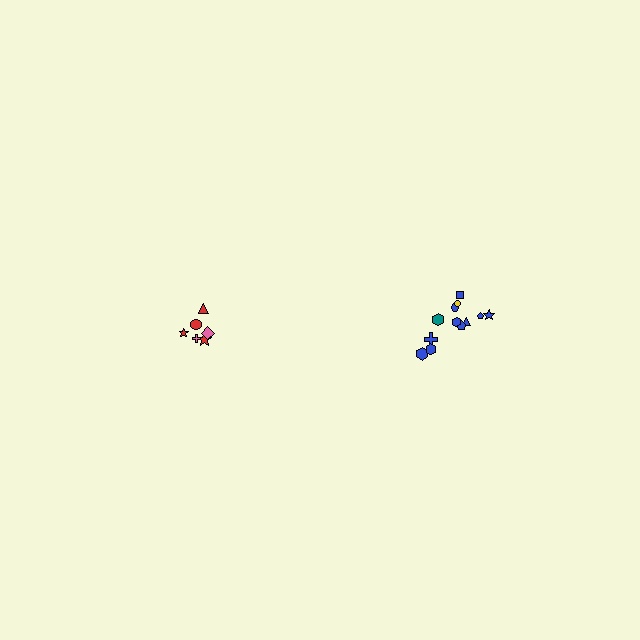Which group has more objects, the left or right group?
The right group.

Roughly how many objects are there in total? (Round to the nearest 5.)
Roughly 20 objects in total.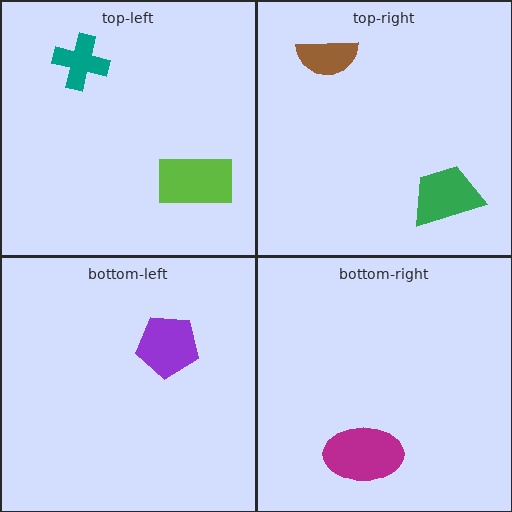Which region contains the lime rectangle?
The top-left region.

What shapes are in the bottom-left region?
The purple pentagon.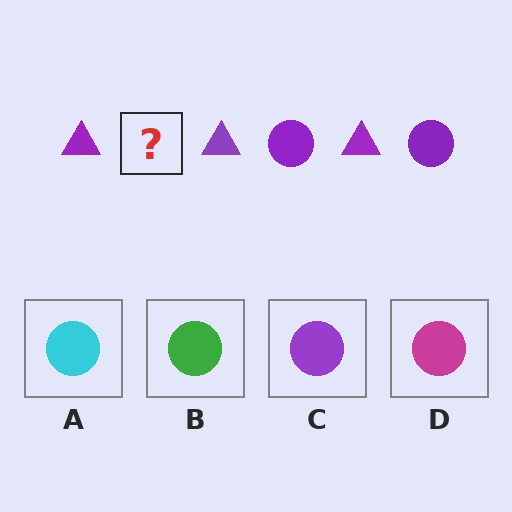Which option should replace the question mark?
Option C.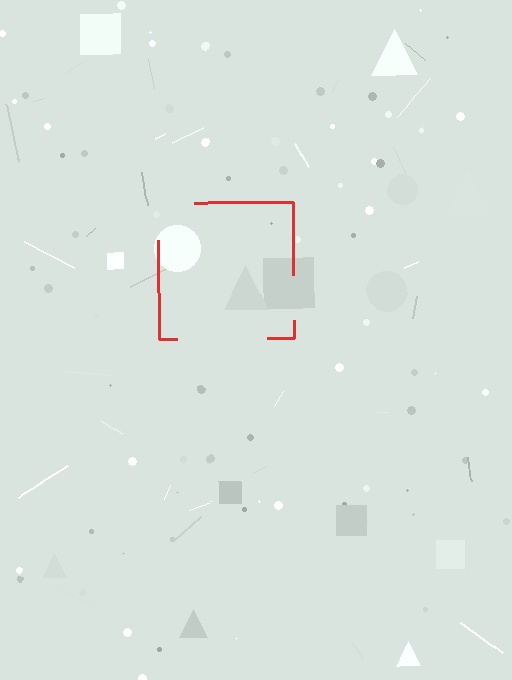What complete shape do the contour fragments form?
The contour fragments form a square.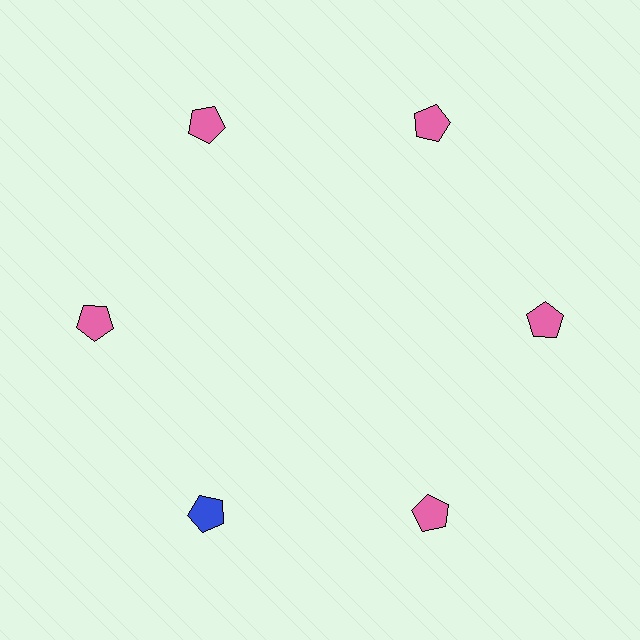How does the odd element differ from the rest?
It has a different color: blue instead of pink.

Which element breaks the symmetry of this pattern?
The blue pentagon at roughly the 7 o'clock position breaks the symmetry. All other shapes are pink pentagons.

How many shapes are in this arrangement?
There are 6 shapes arranged in a ring pattern.